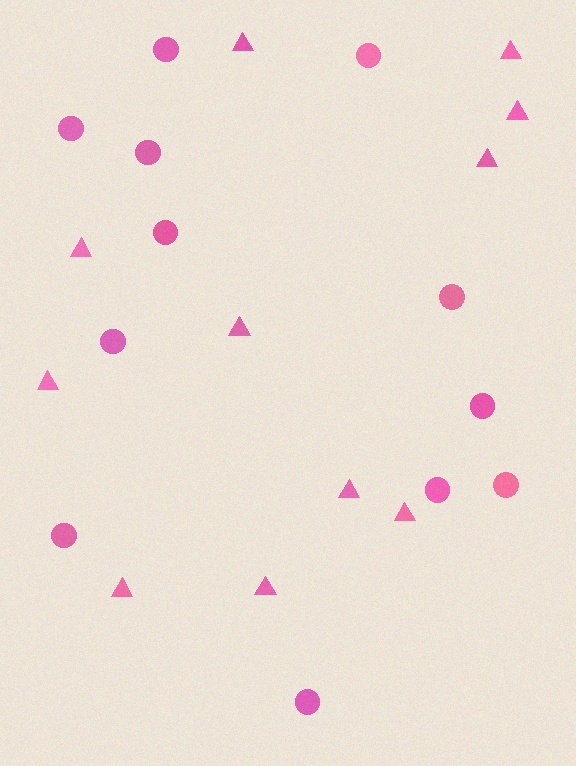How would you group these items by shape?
There are 2 groups: one group of circles (12) and one group of triangles (11).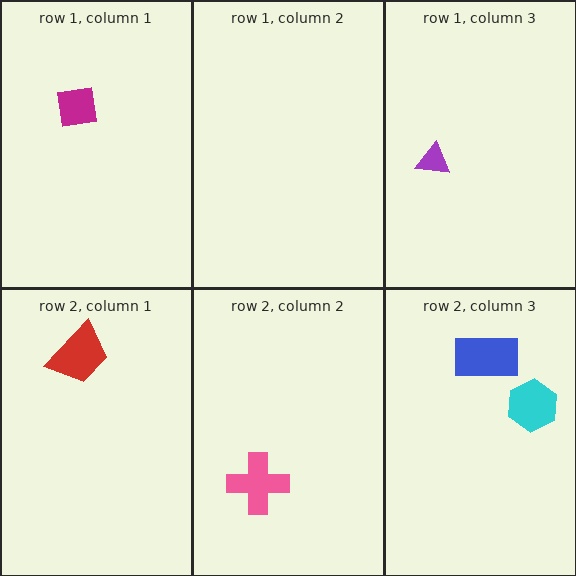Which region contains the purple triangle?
The row 1, column 3 region.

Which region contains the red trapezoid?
The row 2, column 1 region.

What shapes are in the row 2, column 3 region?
The blue rectangle, the cyan hexagon.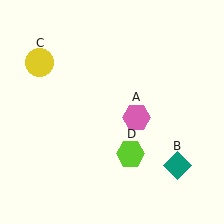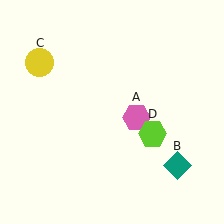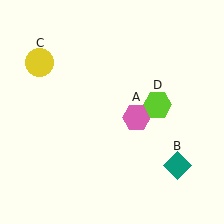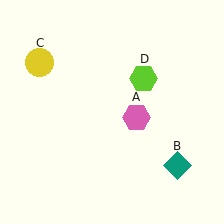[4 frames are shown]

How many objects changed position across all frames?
1 object changed position: lime hexagon (object D).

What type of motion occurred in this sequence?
The lime hexagon (object D) rotated counterclockwise around the center of the scene.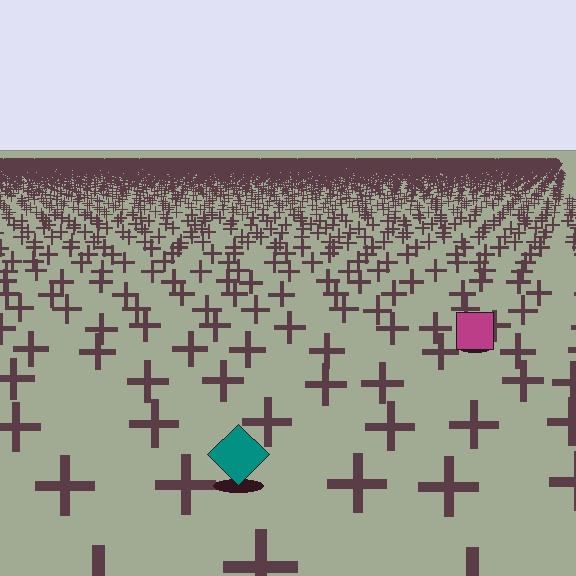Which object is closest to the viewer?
The teal diamond is closest. The texture marks near it are larger and more spread out.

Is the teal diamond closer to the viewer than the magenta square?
Yes. The teal diamond is closer — you can tell from the texture gradient: the ground texture is coarser near it.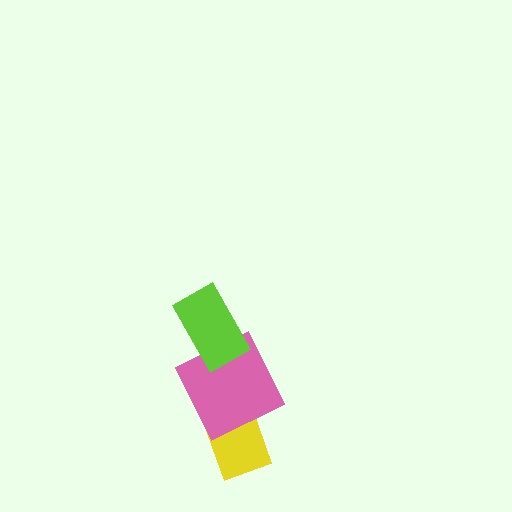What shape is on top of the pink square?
The lime rectangle is on top of the pink square.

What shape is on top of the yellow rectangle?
The pink square is on top of the yellow rectangle.